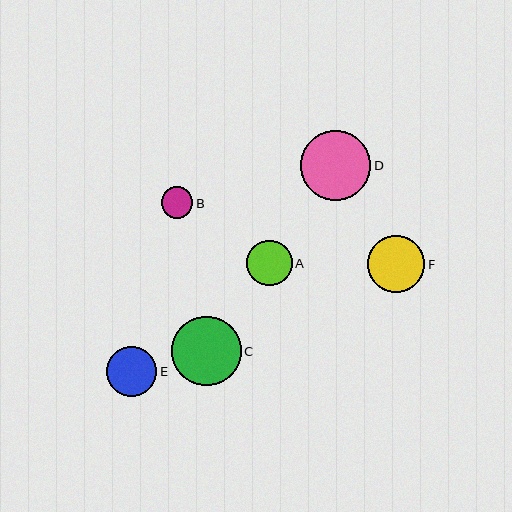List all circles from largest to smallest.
From largest to smallest: D, C, F, E, A, B.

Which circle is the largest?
Circle D is the largest with a size of approximately 71 pixels.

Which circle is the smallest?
Circle B is the smallest with a size of approximately 31 pixels.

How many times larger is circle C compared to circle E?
Circle C is approximately 1.4 times the size of circle E.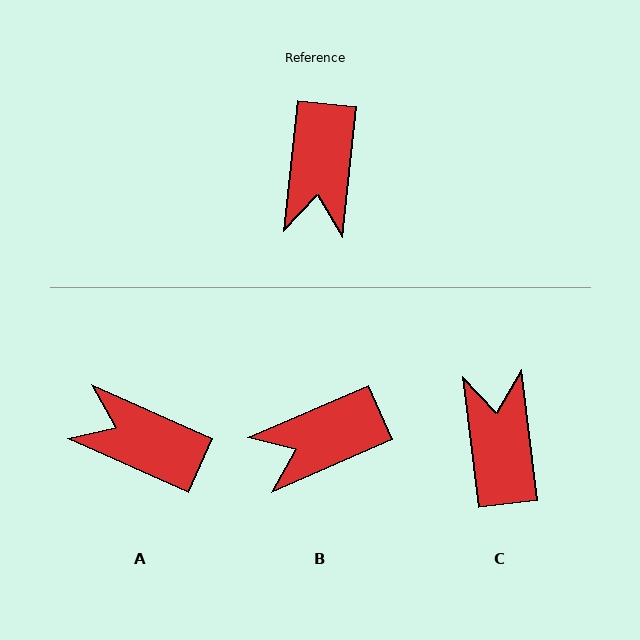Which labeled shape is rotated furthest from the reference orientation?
C, about 167 degrees away.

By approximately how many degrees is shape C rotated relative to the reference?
Approximately 167 degrees clockwise.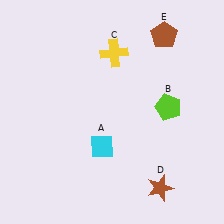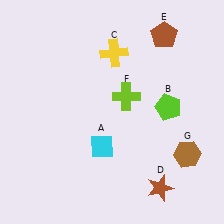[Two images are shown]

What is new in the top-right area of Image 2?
A lime cross (F) was added in the top-right area of Image 2.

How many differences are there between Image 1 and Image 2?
There are 2 differences between the two images.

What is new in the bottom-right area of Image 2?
A brown hexagon (G) was added in the bottom-right area of Image 2.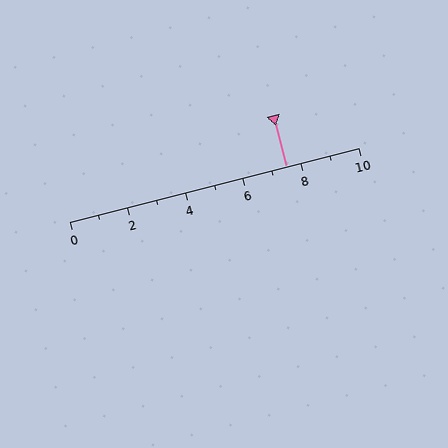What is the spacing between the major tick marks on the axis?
The major ticks are spaced 2 apart.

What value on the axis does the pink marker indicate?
The marker indicates approximately 7.5.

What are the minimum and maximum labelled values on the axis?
The axis runs from 0 to 10.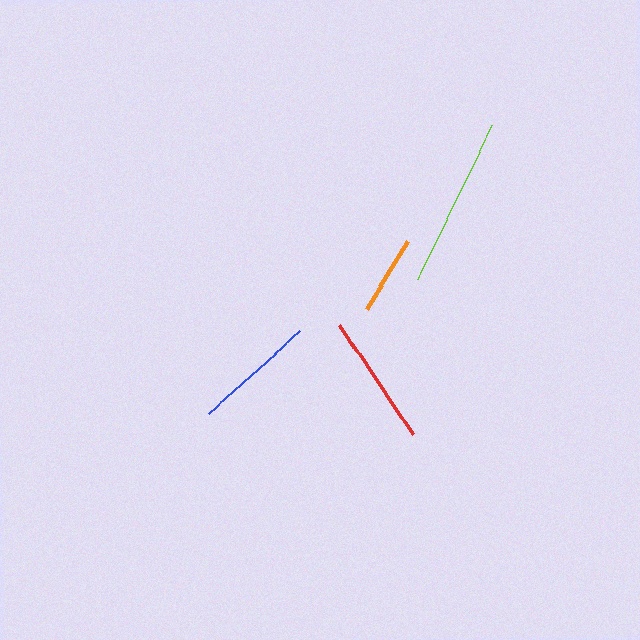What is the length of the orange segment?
The orange segment is approximately 80 pixels long.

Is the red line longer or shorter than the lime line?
The lime line is longer than the red line.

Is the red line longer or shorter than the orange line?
The red line is longer than the orange line.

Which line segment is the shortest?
The orange line is the shortest at approximately 80 pixels.